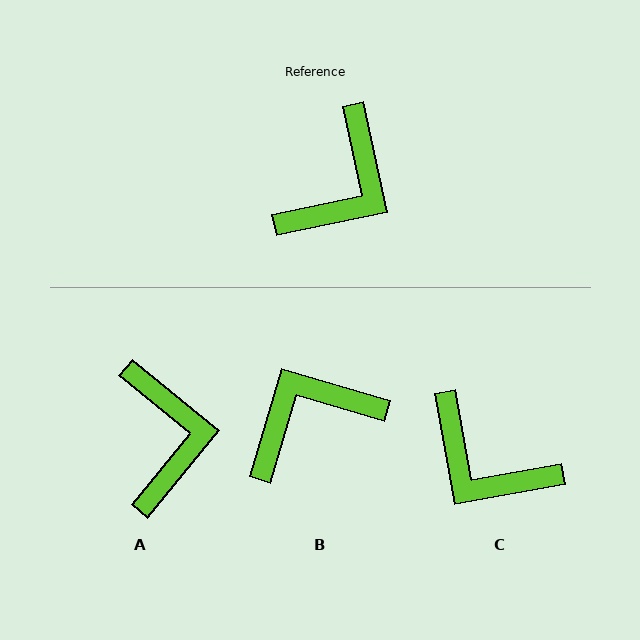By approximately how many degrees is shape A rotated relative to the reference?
Approximately 39 degrees counter-clockwise.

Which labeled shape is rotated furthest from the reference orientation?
B, about 151 degrees away.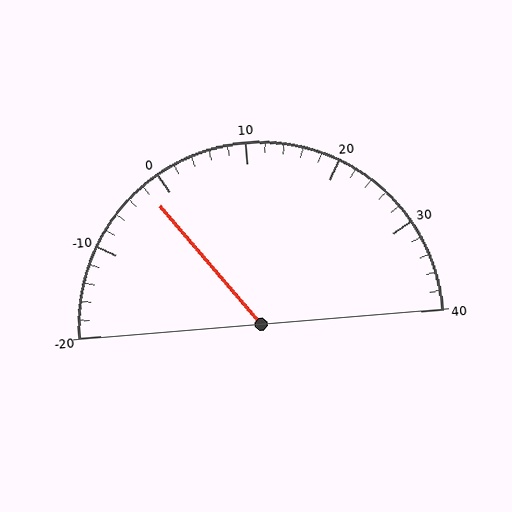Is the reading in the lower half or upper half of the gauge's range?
The reading is in the lower half of the range (-20 to 40).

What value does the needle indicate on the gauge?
The needle indicates approximately -2.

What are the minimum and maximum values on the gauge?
The gauge ranges from -20 to 40.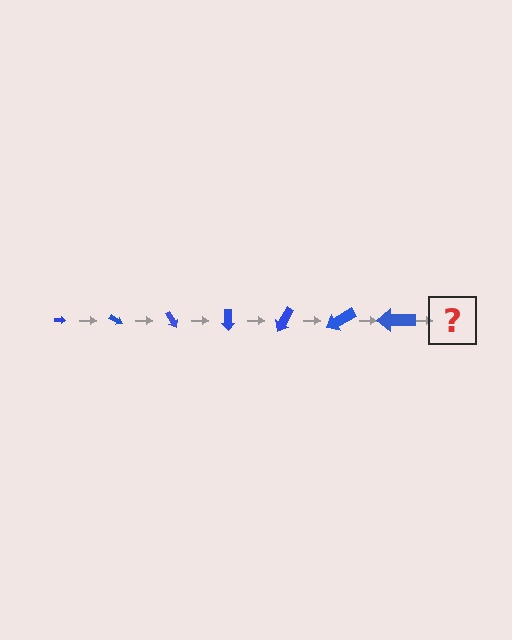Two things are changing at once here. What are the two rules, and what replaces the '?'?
The two rules are that the arrow grows larger each step and it rotates 30 degrees each step. The '?' should be an arrow, larger than the previous one and rotated 210 degrees from the start.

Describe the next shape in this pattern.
It should be an arrow, larger than the previous one and rotated 210 degrees from the start.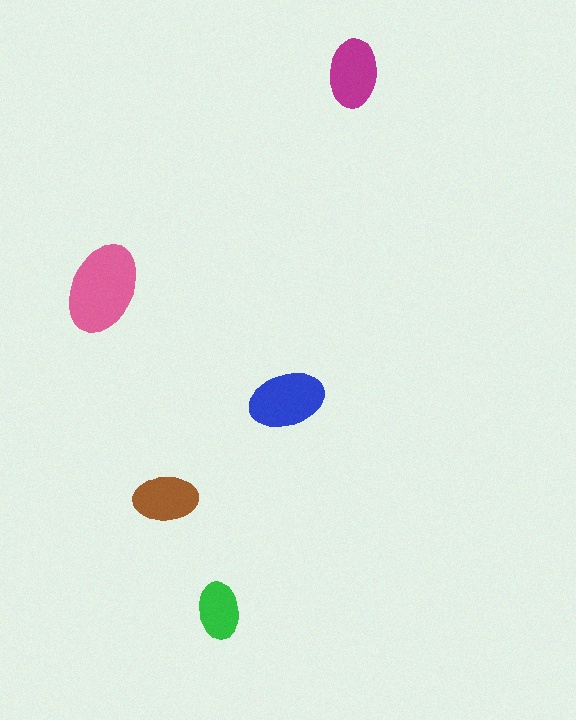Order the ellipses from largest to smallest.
the pink one, the blue one, the magenta one, the brown one, the green one.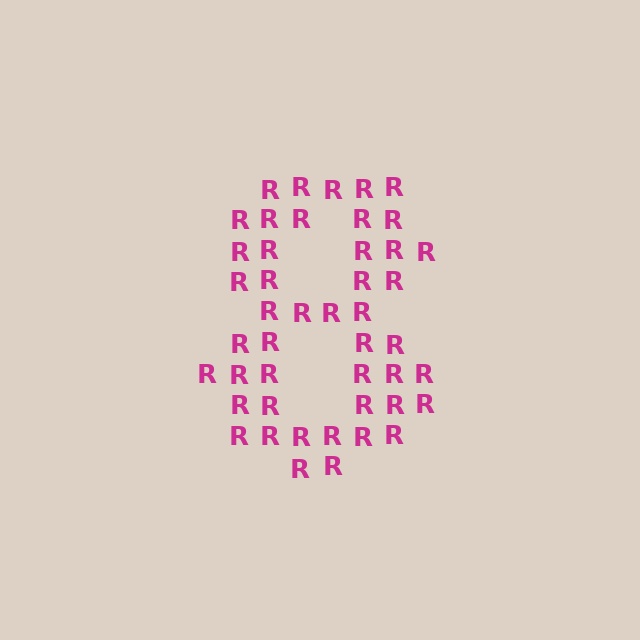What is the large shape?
The large shape is the digit 8.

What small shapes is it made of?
It is made of small letter R's.